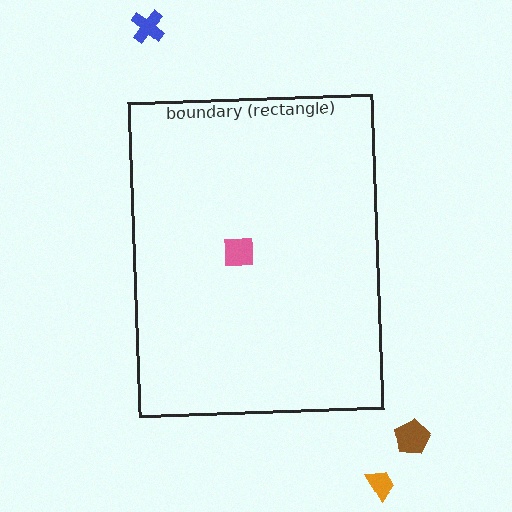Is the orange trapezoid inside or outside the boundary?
Outside.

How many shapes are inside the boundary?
1 inside, 3 outside.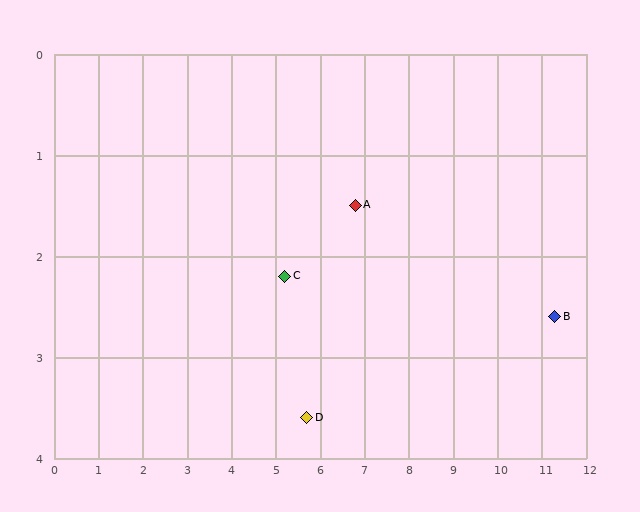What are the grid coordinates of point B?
Point B is at approximately (11.3, 2.6).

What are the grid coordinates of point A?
Point A is at approximately (6.8, 1.5).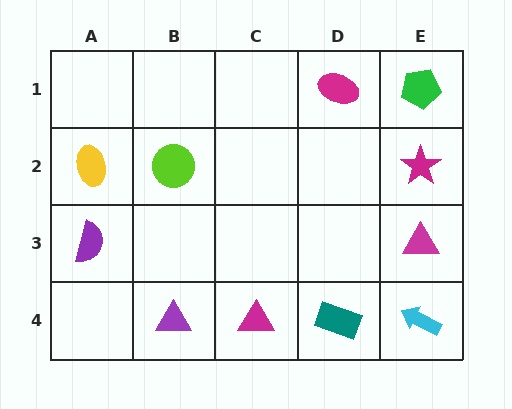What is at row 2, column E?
A magenta star.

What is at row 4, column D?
A teal rectangle.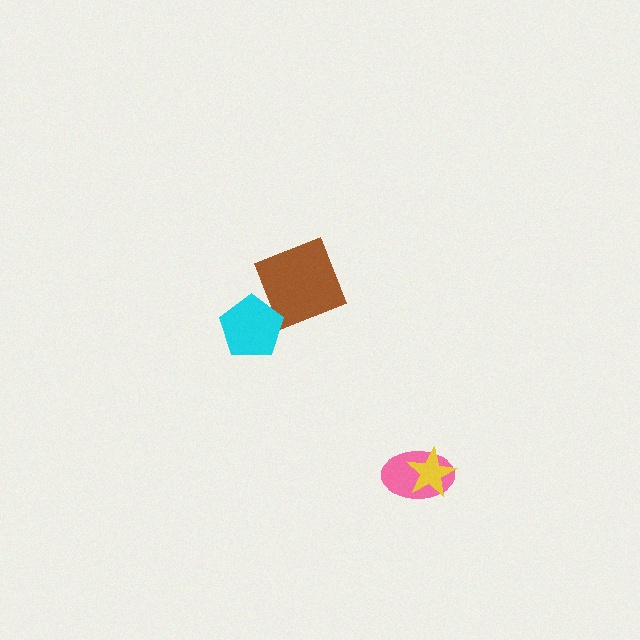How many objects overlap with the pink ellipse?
1 object overlaps with the pink ellipse.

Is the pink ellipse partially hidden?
Yes, it is partially covered by another shape.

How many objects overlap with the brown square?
0 objects overlap with the brown square.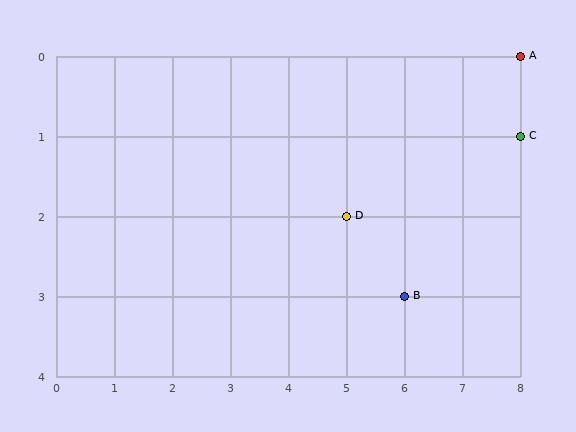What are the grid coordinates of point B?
Point B is at grid coordinates (6, 3).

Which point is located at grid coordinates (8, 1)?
Point C is at (8, 1).